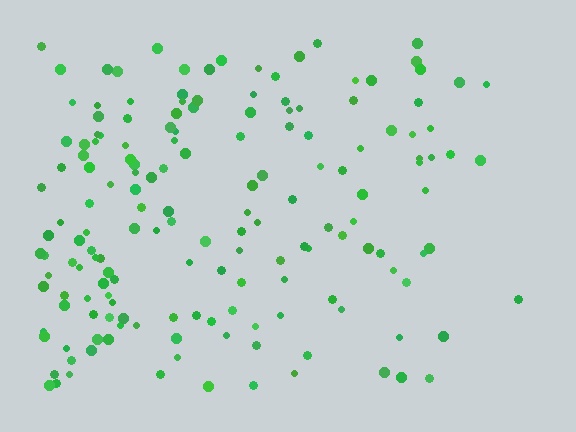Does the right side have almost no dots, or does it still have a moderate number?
Still a moderate number, just noticeably fewer than the left.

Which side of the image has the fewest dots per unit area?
The right.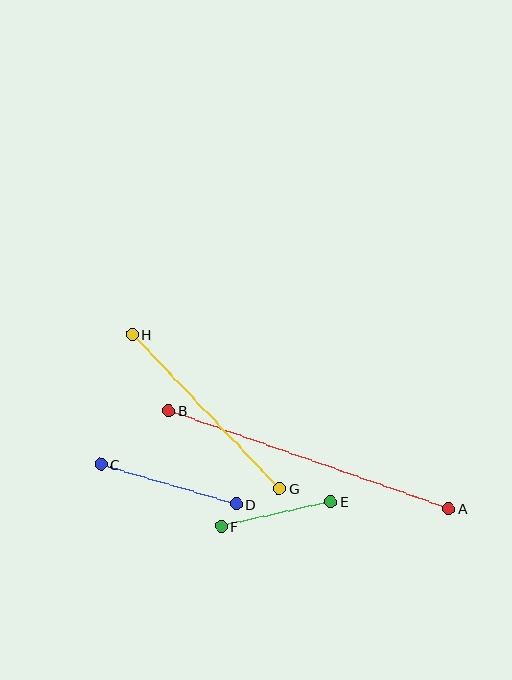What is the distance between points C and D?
The distance is approximately 141 pixels.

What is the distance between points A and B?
The distance is approximately 297 pixels.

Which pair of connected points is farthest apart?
Points A and B are farthest apart.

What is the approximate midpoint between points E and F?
The midpoint is at approximately (276, 514) pixels.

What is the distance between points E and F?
The distance is approximately 113 pixels.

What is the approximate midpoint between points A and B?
The midpoint is at approximately (309, 460) pixels.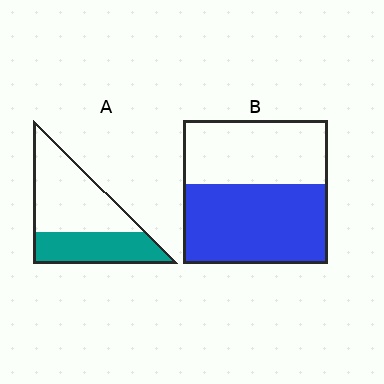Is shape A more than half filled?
No.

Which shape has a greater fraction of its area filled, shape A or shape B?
Shape B.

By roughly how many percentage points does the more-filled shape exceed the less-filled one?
By roughly 15 percentage points (B over A).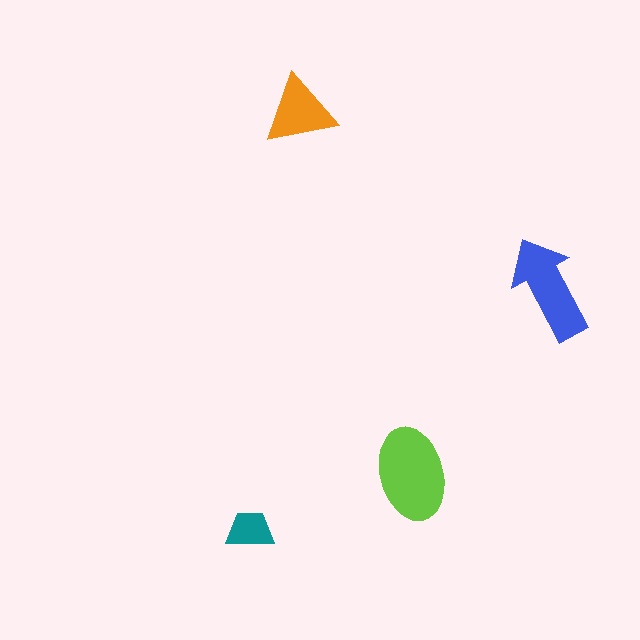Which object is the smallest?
The teal trapezoid.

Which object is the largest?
The lime ellipse.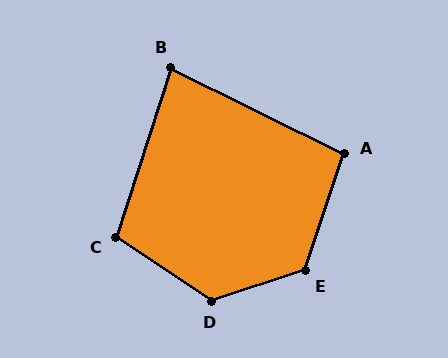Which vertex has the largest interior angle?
D, at approximately 128 degrees.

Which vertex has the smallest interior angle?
B, at approximately 82 degrees.